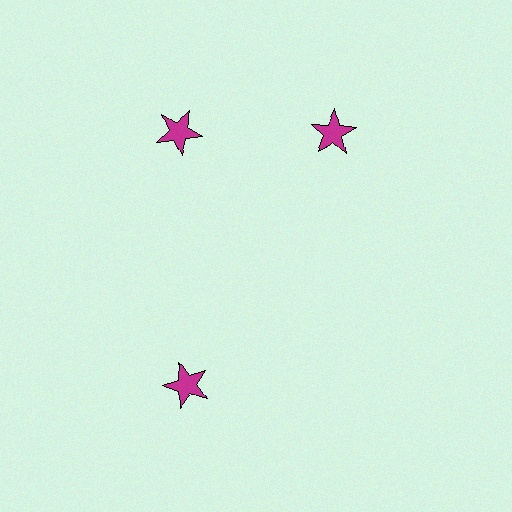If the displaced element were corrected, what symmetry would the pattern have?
It would have 3-fold rotational symmetry — the pattern would map onto itself every 120 degrees.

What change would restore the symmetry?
The symmetry would be restored by rotating it back into even spacing with its neighbors so that all 3 stars sit at equal angles and equal distance from the center.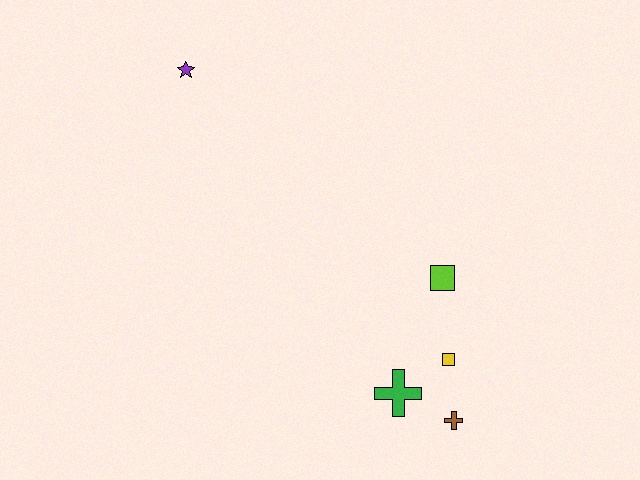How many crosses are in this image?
There are 2 crosses.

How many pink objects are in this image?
There are no pink objects.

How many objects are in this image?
There are 5 objects.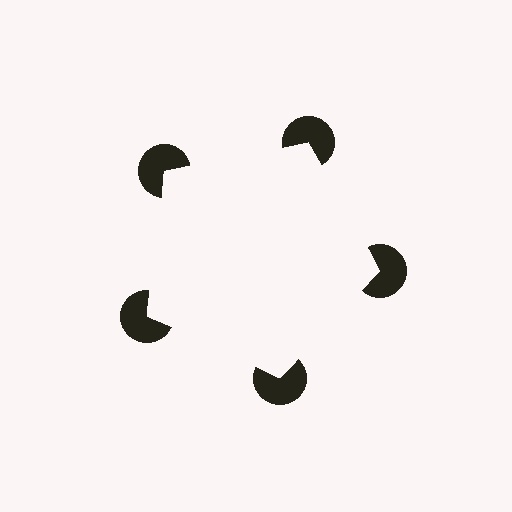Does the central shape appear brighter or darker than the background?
It typically appears slightly brighter than the background, even though no actual brightness change is drawn.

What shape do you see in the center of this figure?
An illusory pentagon — its edges are inferred from the aligned wedge cuts in the pac-man discs, not physically drawn.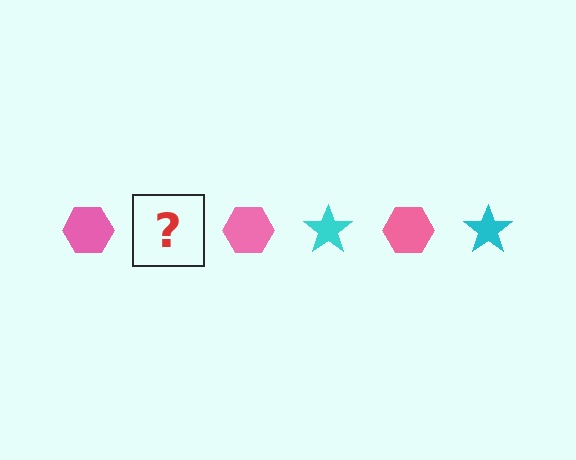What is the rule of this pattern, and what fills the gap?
The rule is that the pattern alternates between pink hexagon and cyan star. The gap should be filled with a cyan star.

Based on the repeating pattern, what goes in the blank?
The blank should be a cyan star.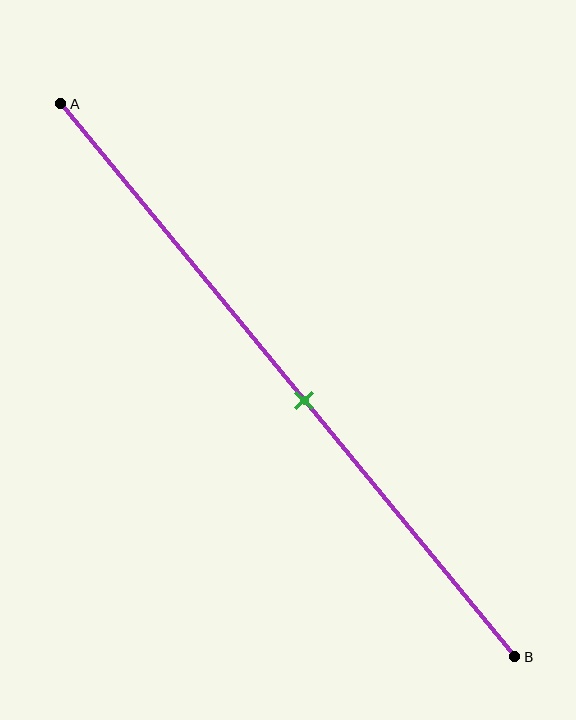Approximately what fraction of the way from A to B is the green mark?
The green mark is approximately 55% of the way from A to B.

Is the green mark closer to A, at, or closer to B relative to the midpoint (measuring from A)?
The green mark is closer to point B than the midpoint of segment AB.